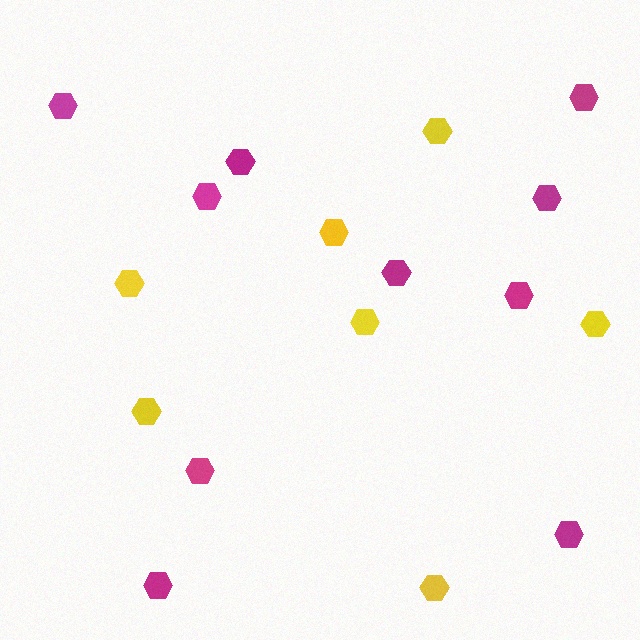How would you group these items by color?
There are 2 groups: one group of magenta hexagons (10) and one group of yellow hexagons (7).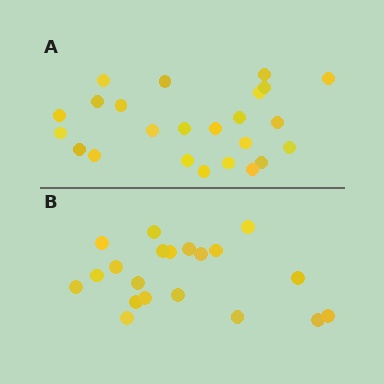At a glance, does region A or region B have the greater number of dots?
Region A (the top region) has more dots.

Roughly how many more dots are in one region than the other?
Region A has about 4 more dots than region B.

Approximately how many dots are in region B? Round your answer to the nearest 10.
About 20 dots.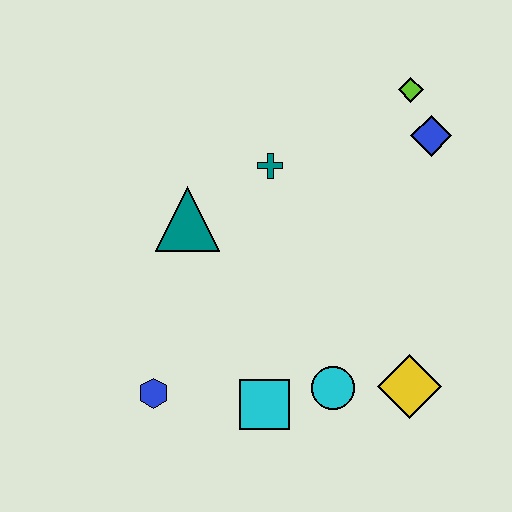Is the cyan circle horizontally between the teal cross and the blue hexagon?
No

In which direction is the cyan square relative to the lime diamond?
The cyan square is below the lime diamond.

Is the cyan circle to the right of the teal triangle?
Yes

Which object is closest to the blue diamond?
The lime diamond is closest to the blue diamond.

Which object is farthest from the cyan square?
The lime diamond is farthest from the cyan square.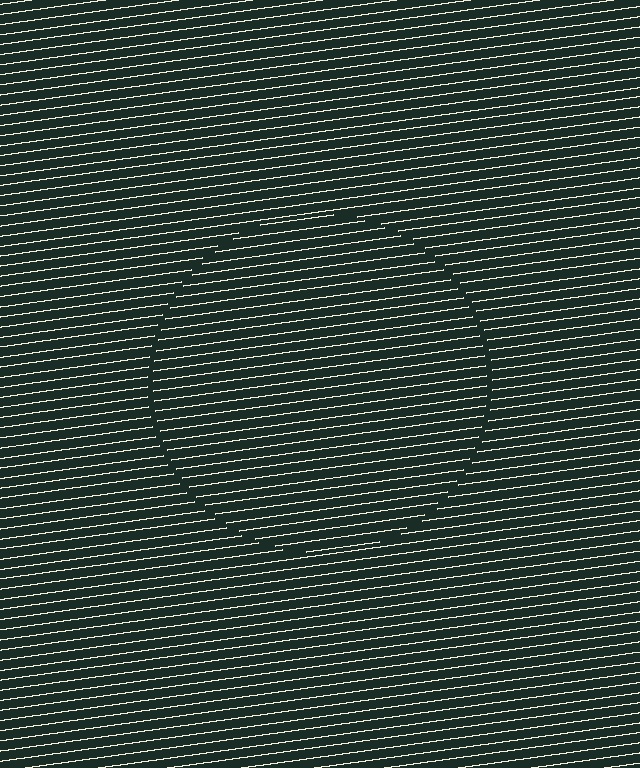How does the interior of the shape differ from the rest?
The interior of the shape contains the same grating, shifted by half a period — the contour is defined by the phase discontinuity where line-ends from the inner and outer gratings abut.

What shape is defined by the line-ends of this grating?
An illusory circle. The interior of the shape contains the same grating, shifted by half a period — the contour is defined by the phase discontinuity where line-ends from the inner and outer gratings abut.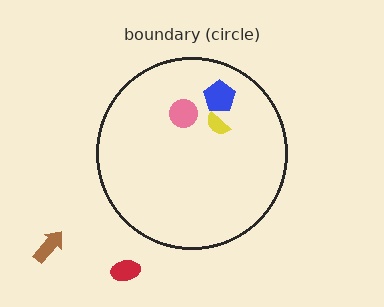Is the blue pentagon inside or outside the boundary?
Inside.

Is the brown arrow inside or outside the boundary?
Outside.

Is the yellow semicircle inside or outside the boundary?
Inside.